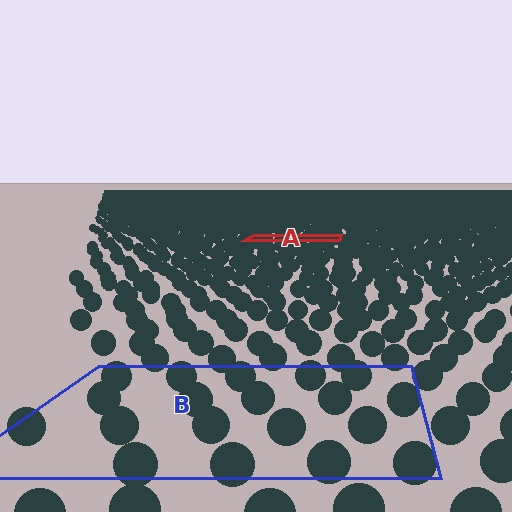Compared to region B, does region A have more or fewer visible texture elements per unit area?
Region A has more texture elements per unit area — they are packed more densely because it is farther away.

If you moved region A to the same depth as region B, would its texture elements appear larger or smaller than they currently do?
They would appear larger. At a closer depth, the same texture elements are projected at a bigger on-screen size.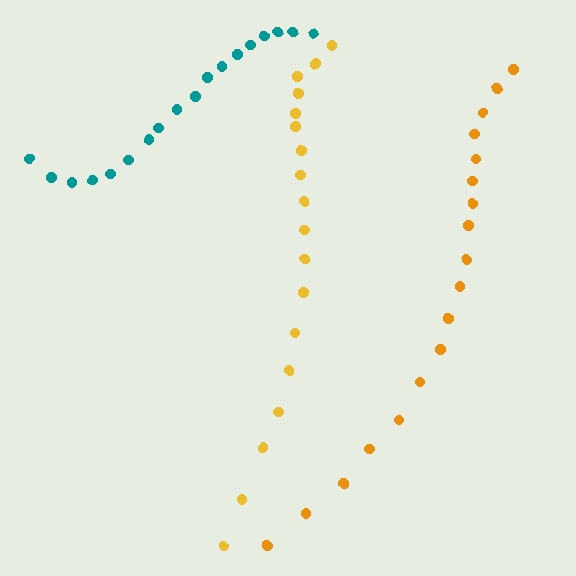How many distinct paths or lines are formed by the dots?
There are 3 distinct paths.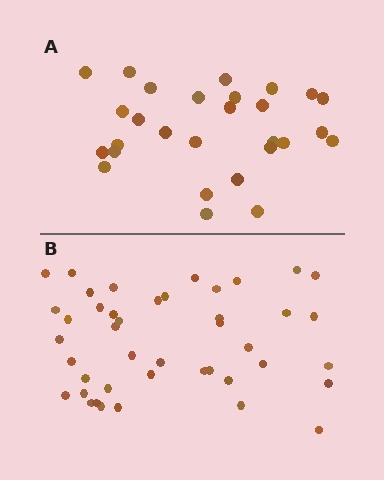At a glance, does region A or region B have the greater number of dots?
Region B (the bottom region) has more dots.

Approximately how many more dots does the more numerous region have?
Region B has approximately 15 more dots than region A.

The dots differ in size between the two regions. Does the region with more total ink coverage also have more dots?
No. Region A has more total ink coverage because its dots are larger, but region B actually contains more individual dots. Total area can be misleading — the number of items is what matters here.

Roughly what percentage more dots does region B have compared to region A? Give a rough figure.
About 55% more.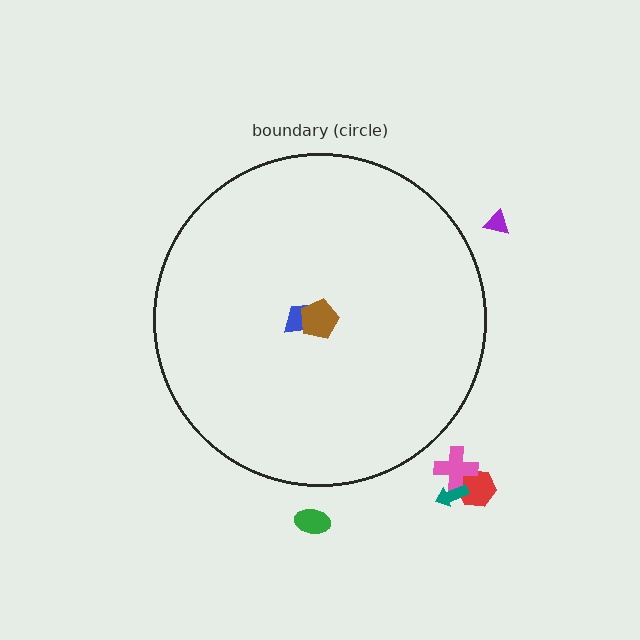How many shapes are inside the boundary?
2 inside, 5 outside.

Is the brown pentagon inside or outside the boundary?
Inside.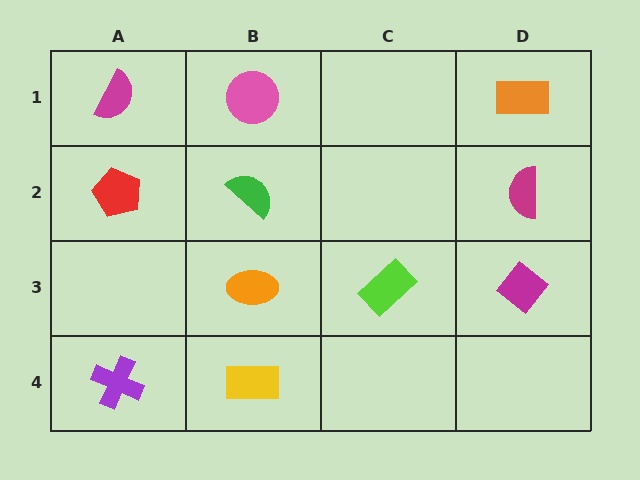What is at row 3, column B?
An orange ellipse.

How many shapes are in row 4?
2 shapes.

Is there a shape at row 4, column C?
No, that cell is empty.